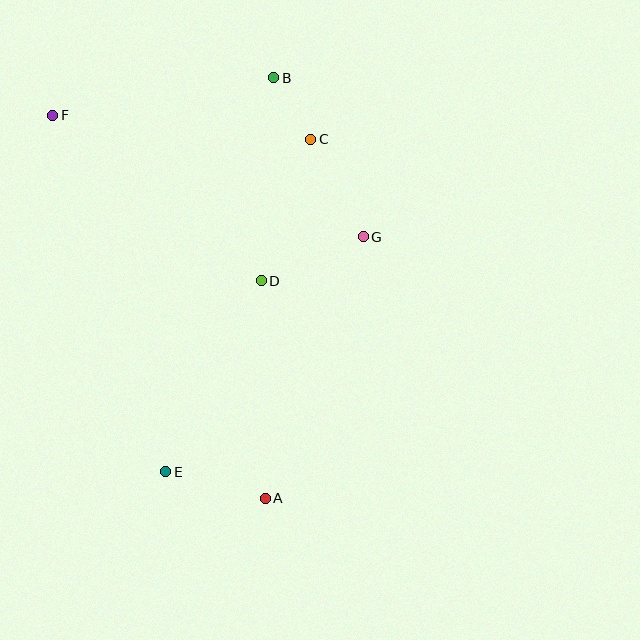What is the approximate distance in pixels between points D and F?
The distance between D and F is approximately 266 pixels.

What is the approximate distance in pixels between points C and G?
The distance between C and G is approximately 111 pixels.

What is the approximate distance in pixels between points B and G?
The distance between B and G is approximately 183 pixels.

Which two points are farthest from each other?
Points A and F are farthest from each other.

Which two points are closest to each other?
Points B and C are closest to each other.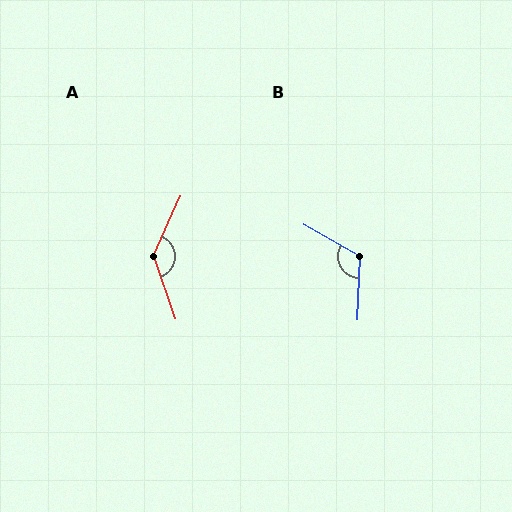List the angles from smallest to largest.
B (117°), A (136°).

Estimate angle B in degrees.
Approximately 117 degrees.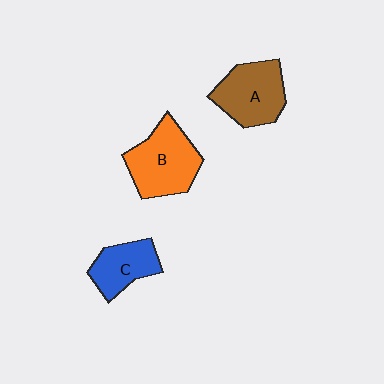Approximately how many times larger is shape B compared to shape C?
Approximately 1.5 times.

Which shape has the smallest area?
Shape C (blue).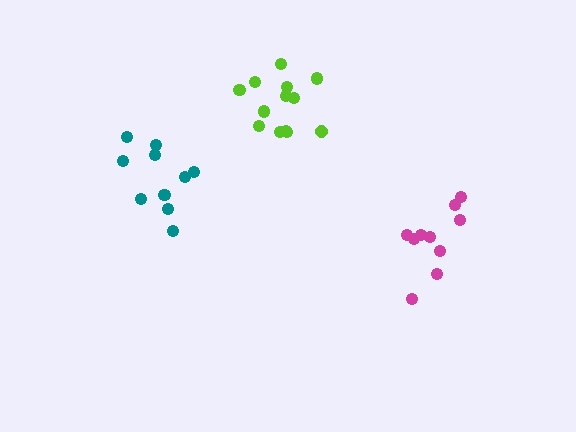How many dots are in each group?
Group 1: 10 dots, Group 2: 10 dots, Group 3: 13 dots (33 total).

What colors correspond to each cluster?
The clusters are colored: magenta, teal, lime.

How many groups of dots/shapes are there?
There are 3 groups.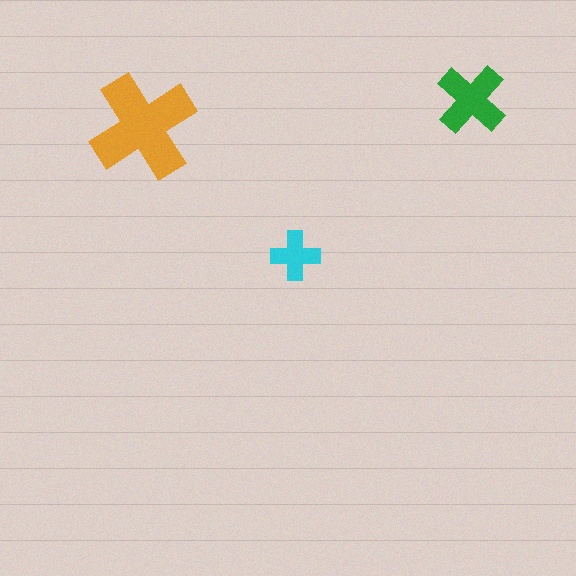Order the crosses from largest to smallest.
the orange one, the green one, the cyan one.